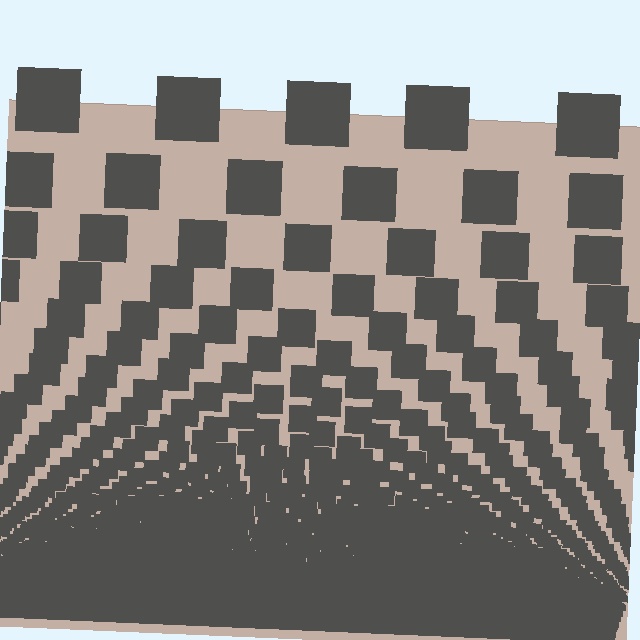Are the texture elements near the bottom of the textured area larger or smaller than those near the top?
Smaller. The gradient is inverted — elements near the bottom are smaller and denser.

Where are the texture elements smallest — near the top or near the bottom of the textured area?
Near the bottom.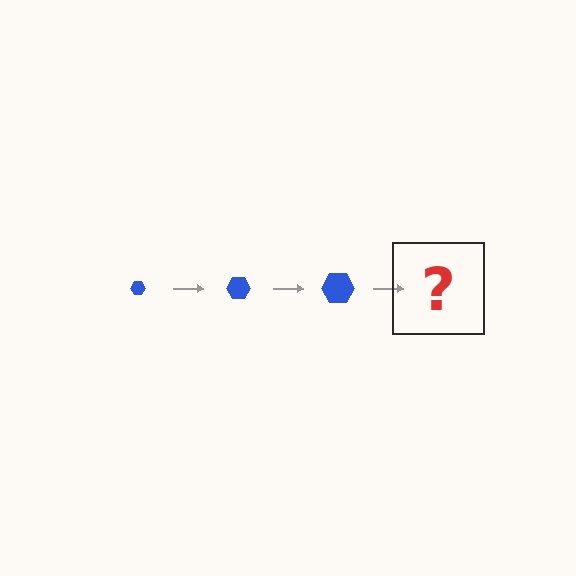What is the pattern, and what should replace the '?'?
The pattern is that the hexagon gets progressively larger each step. The '?' should be a blue hexagon, larger than the previous one.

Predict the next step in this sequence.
The next step is a blue hexagon, larger than the previous one.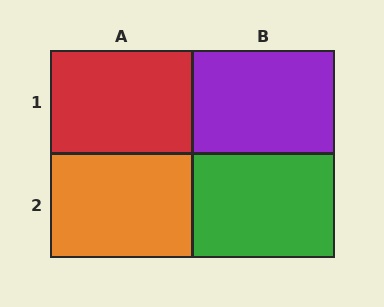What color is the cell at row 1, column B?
Purple.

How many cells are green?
1 cell is green.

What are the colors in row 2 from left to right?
Orange, green.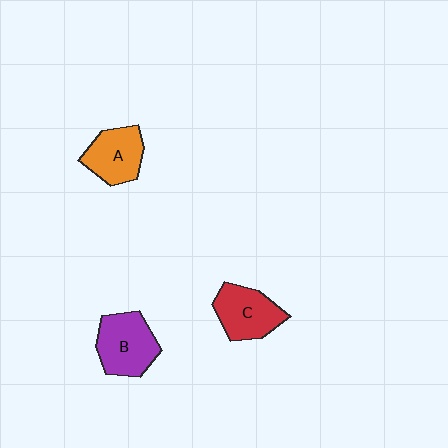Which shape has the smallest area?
Shape A (orange).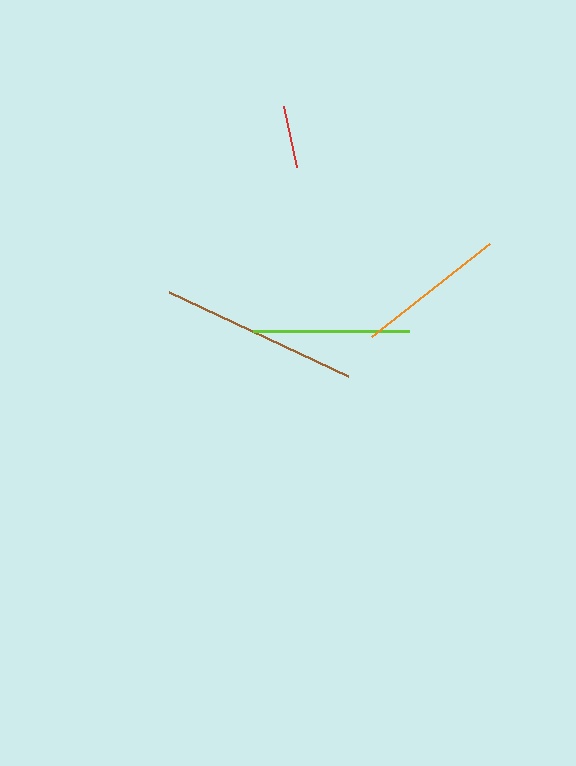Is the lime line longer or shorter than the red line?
The lime line is longer than the red line.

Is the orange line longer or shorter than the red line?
The orange line is longer than the red line.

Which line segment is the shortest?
The red line is the shortest at approximately 63 pixels.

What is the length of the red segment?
The red segment is approximately 63 pixels long.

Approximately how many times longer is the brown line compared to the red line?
The brown line is approximately 3.1 times the length of the red line.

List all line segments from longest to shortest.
From longest to shortest: brown, lime, orange, red.